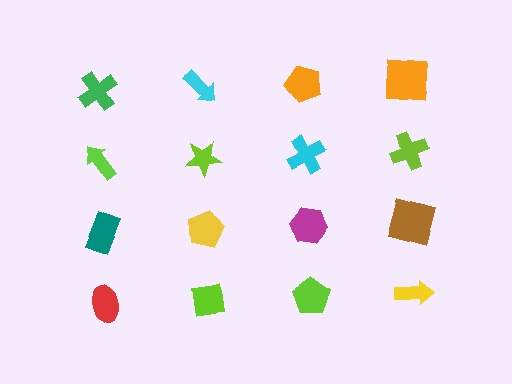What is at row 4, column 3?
A lime pentagon.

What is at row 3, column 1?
A teal rectangle.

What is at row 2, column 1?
A lime arrow.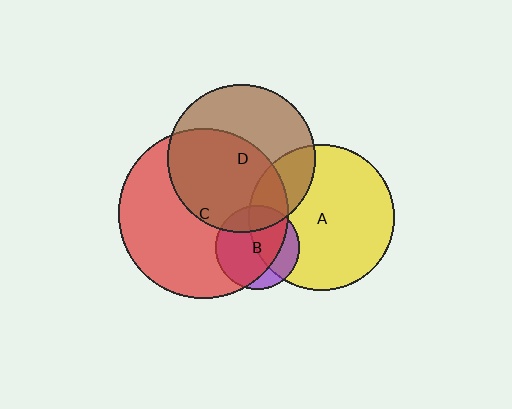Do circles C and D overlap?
Yes.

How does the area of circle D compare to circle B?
Approximately 3.1 times.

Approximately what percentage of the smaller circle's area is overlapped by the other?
Approximately 55%.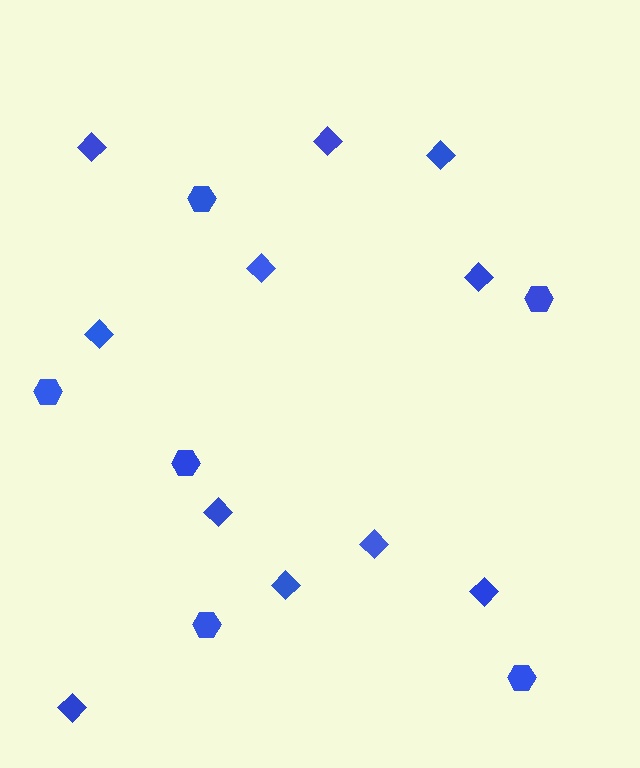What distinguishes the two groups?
There are 2 groups: one group of diamonds (11) and one group of hexagons (6).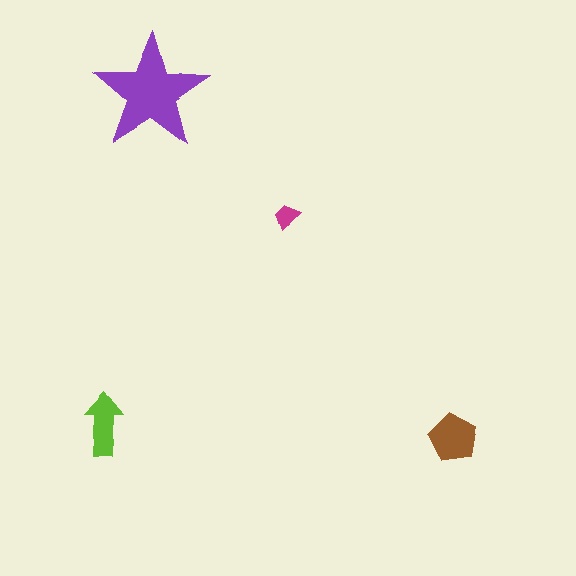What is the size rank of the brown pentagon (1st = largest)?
2nd.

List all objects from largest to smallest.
The purple star, the brown pentagon, the lime arrow, the magenta trapezoid.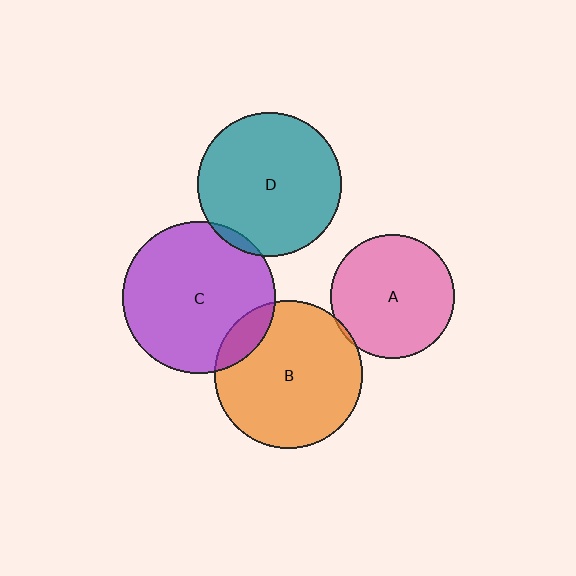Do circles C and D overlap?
Yes.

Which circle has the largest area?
Circle C (purple).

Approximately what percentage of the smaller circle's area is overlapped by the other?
Approximately 5%.